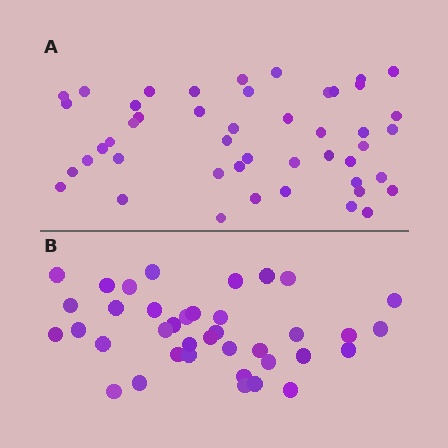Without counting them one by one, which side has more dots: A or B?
Region A (the top region) has more dots.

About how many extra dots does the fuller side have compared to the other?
Region A has roughly 8 or so more dots than region B.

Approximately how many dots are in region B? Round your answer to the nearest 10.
About 40 dots. (The exact count is 38, which rounds to 40.)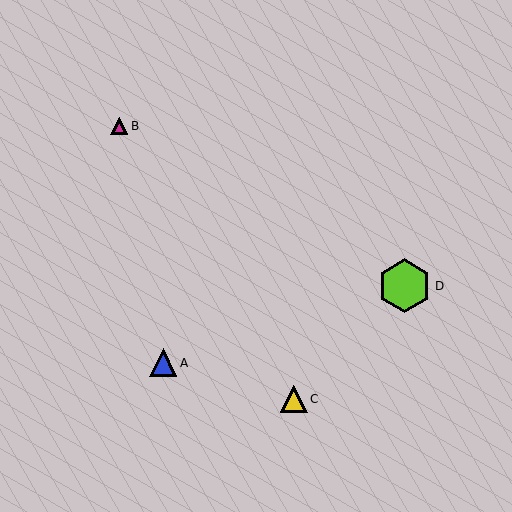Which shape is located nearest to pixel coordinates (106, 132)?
The magenta triangle (labeled B) at (119, 126) is nearest to that location.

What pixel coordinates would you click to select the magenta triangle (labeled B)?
Click at (119, 126) to select the magenta triangle B.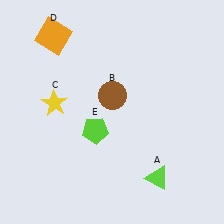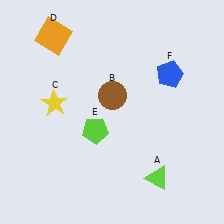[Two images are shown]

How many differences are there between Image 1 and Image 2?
There is 1 difference between the two images.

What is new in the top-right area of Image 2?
A blue pentagon (F) was added in the top-right area of Image 2.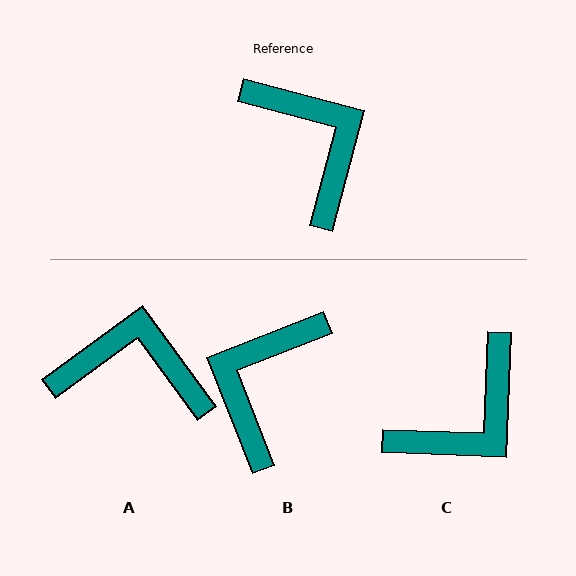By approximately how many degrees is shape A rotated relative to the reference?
Approximately 51 degrees counter-clockwise.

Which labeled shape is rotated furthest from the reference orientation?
B, about 126 degrees away.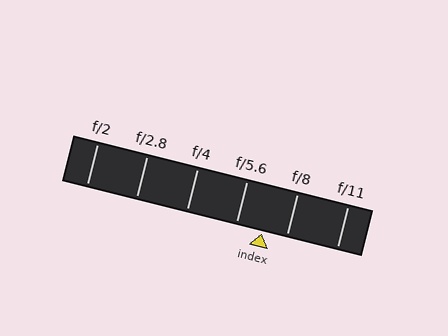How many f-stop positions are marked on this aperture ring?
There are 6 f-stop positions marked.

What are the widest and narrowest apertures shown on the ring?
The widest aperture shown is f/2 and the narrowest is f/11.